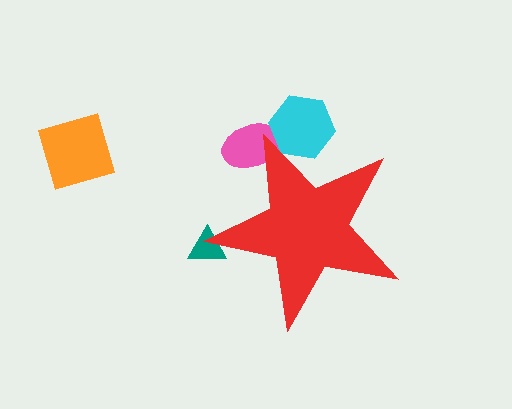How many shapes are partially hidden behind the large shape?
3 shapes are partially hidden.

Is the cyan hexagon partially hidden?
Yes, the cyan hexagon is partially hidden behind the red star.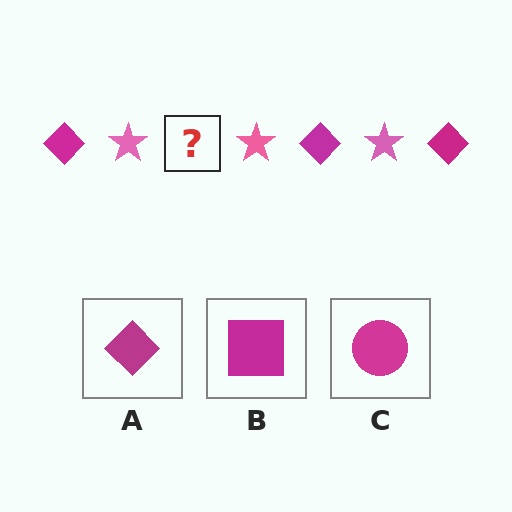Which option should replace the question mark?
Option A.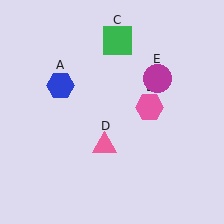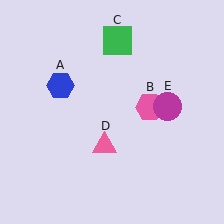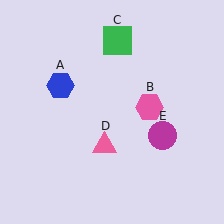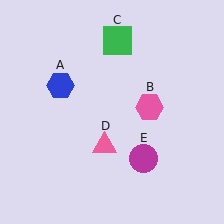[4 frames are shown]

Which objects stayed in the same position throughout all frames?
Blue hexagon (object A) and pink hexagon (object B) and green square (object C) and pink triangle (object D) remained stationary.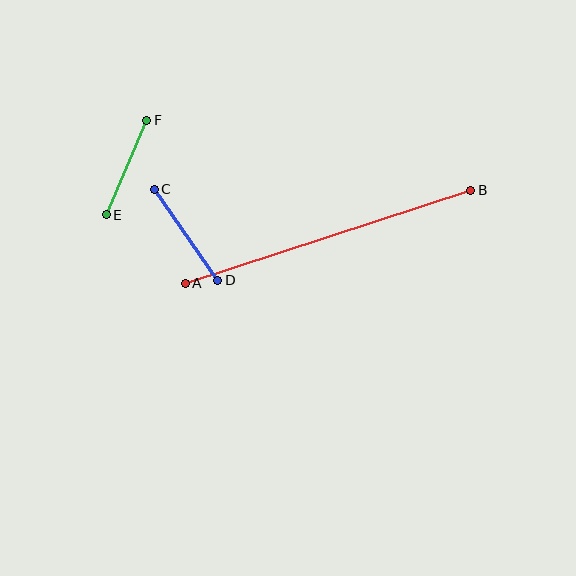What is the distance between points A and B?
The distance is approximately 300 pixels.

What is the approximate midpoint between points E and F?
The midpoint is at approximately (127, 168) pixels.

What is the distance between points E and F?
The distance is approximately 103 pixels.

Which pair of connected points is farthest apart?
Points A and B are farthest apart.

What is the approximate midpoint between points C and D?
The midpoint is at approximately (186, 235) pixels.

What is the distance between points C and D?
The distance is approximately 111 pixels.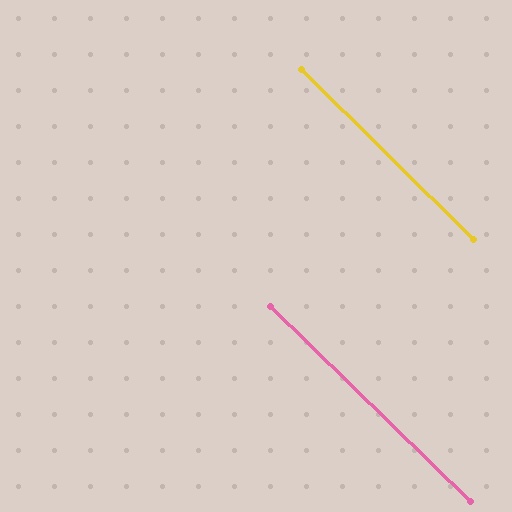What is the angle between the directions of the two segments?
Approximately 1 degree.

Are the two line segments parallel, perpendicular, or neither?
Parallel — their directions differ by only 0.5°.